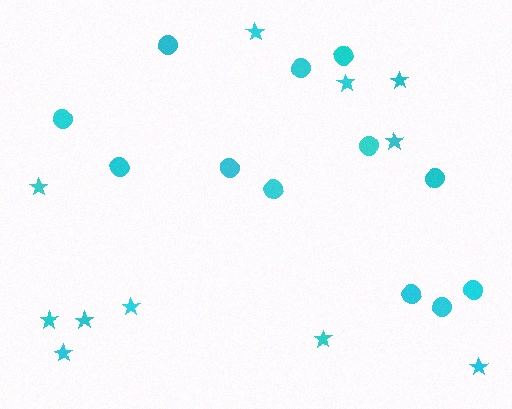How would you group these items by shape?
There are 2 groups: one group of circles (12) and one group of stars (11).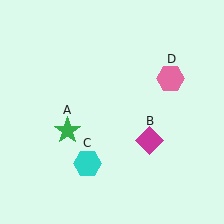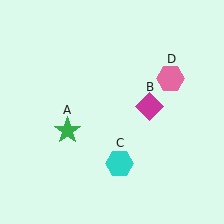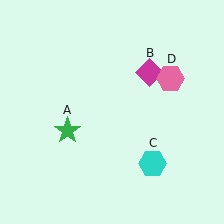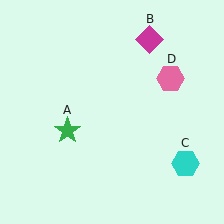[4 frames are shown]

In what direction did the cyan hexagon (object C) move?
The cyan hexagon (object C) moved right.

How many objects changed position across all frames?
2 objects changed position: magenta diamond (object B), cyan hexagon (object C).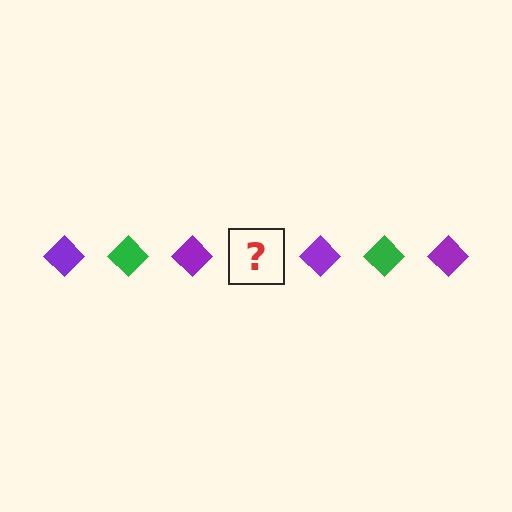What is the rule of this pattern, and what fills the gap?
The rule is that the pattern cycles through purple, green diamonds. The gap should be filled with a green diamond.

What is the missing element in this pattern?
The missing element is a green diamond.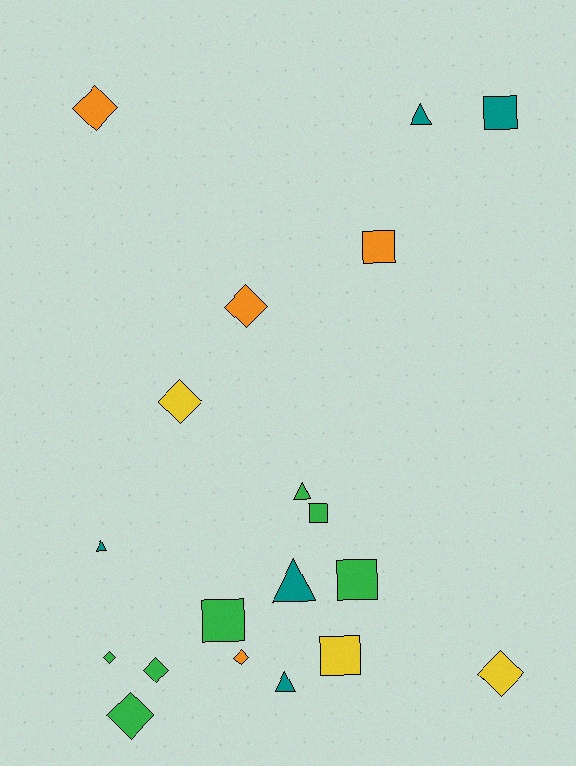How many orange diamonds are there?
There are 3 orange diamonds.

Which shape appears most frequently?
Diamond, with 8 objects.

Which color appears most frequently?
Green, with 7 objects.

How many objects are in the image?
There are 19 objects.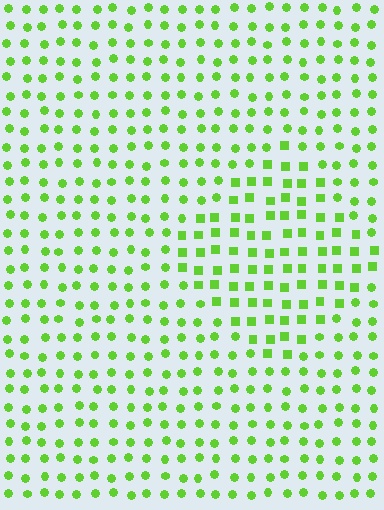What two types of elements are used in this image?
The image uses squares inside the diamond region and circles outside it.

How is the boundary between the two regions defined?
The boundary is defined by a change in element shape: squares inside vs. circles outside. All elements share the same color and spacing.